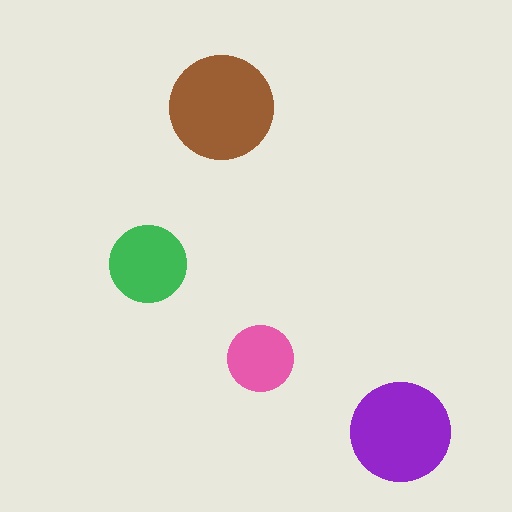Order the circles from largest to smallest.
the brown one, the purple one, the green one, the pink one.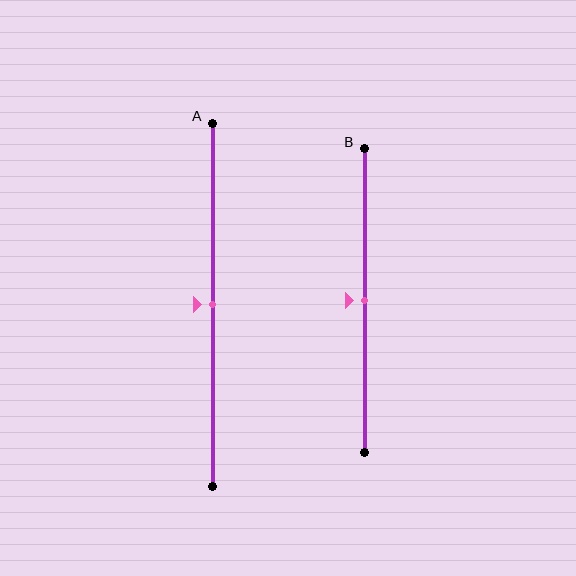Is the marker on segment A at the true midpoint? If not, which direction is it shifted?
Yes, the marker on segment A is at the true midpoint.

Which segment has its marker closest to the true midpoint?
Segment A has its marker closest to the true midpoint.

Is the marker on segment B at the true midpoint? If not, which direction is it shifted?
Yes, the marker on segment B is at the true midpoint.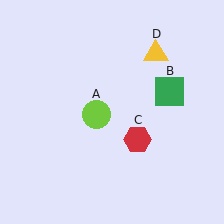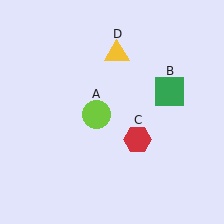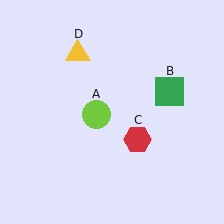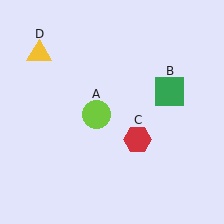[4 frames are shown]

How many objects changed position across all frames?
1 object changed position: yellow triangle (object D).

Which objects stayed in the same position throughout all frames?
Lime circle (object A) and green square (object B) and red hexagon (object C) remained stationary.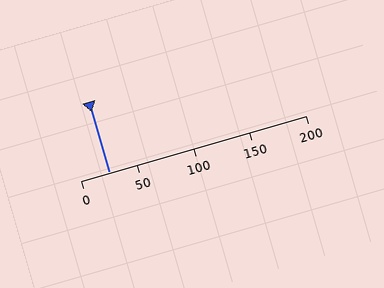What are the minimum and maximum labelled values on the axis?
The axis runs from 0 to 200.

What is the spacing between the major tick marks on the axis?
The major ticks are spaced 50 apart.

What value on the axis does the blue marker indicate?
The marker indicates approximately 25.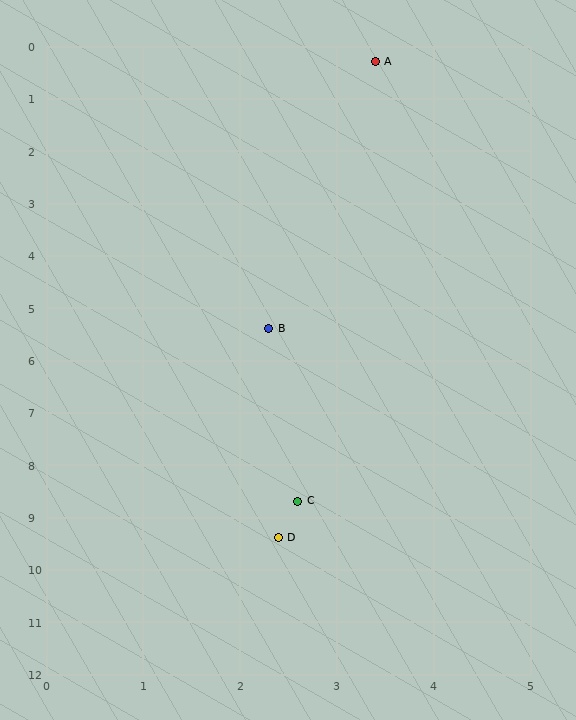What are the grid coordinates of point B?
Point B is at approximately (2.3, 5.4).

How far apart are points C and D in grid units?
Points C and D are about 0.7 grid units apart.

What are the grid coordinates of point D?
Point D is at approximately (2.4, 9.4).